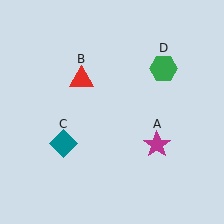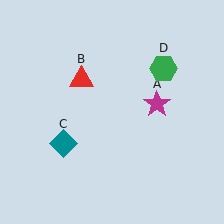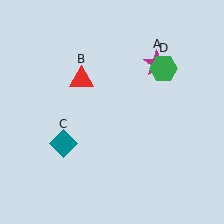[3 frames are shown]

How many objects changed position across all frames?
1 object changed position: magenta star (object A).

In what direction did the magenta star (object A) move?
The magenta star (object A) moved up.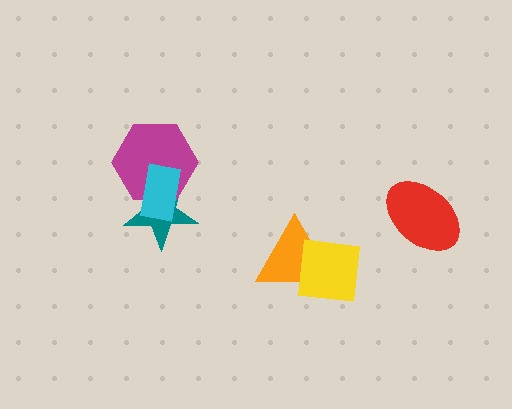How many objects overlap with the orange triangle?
1 object overlaps with the orange triangle.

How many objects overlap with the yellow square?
1 object overlaps with the yellow square.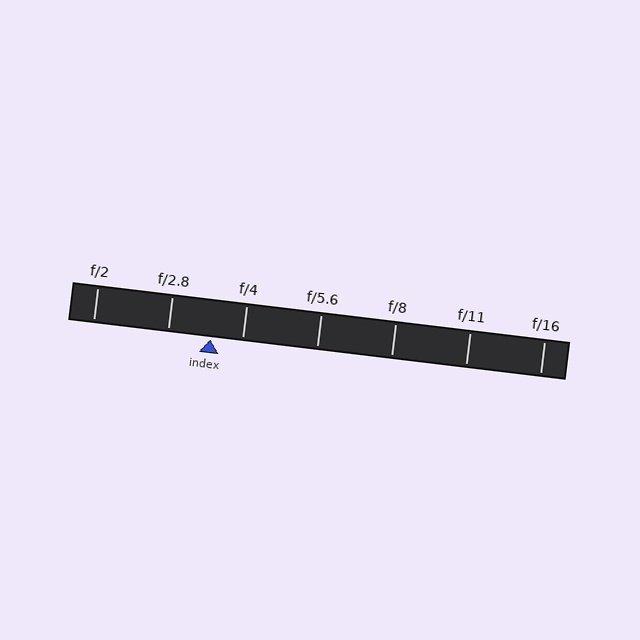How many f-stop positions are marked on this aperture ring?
There are 7 f-stop positions marked.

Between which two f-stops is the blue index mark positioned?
The index mark is between f/2.8 and f/4.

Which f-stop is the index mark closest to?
The index mark is closest to f/4.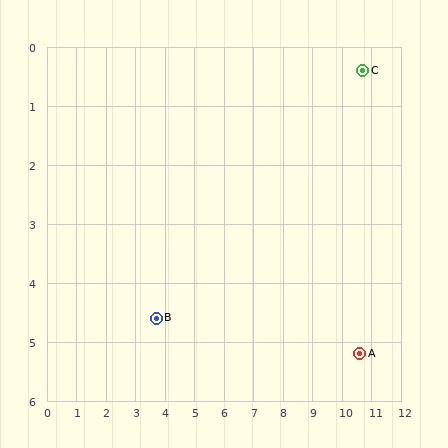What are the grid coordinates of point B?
Point B is at approximately (3.7, 4.6).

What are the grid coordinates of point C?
Point C is at approximately (10.7, 0.4).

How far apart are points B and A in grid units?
Points B and A are about 6.9 grid units apart.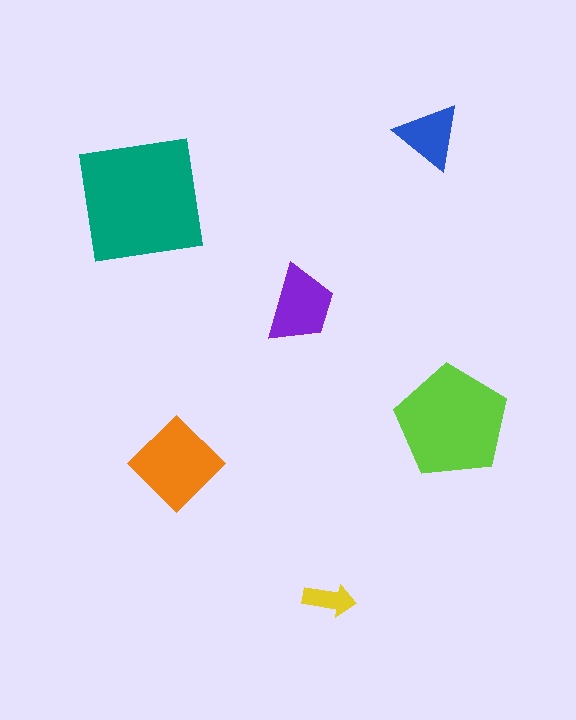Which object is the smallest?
The yellow arrow.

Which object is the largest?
The teal square.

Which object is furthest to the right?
The lime pentagon is rightmost.